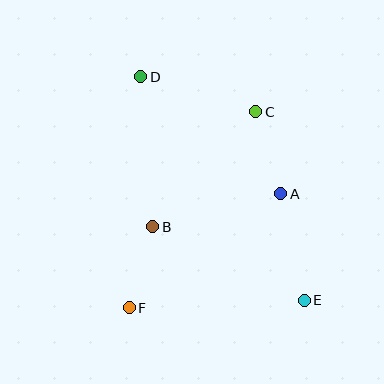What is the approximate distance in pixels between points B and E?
The distance between B and E is approximately 168 pixels.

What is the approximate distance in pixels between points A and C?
The distance between A and C is approximately 86 pixels.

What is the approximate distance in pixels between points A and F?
The distance between A and F is approximately 190 pixels.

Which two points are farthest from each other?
Points D and E are farthest from each other.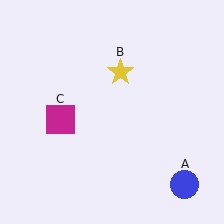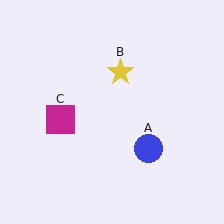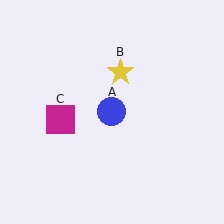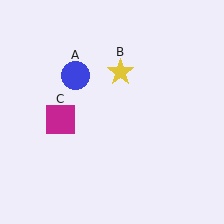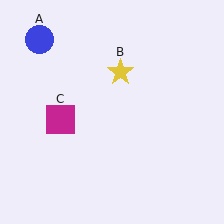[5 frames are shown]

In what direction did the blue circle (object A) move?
The blue circle (object A) moved up and to the left.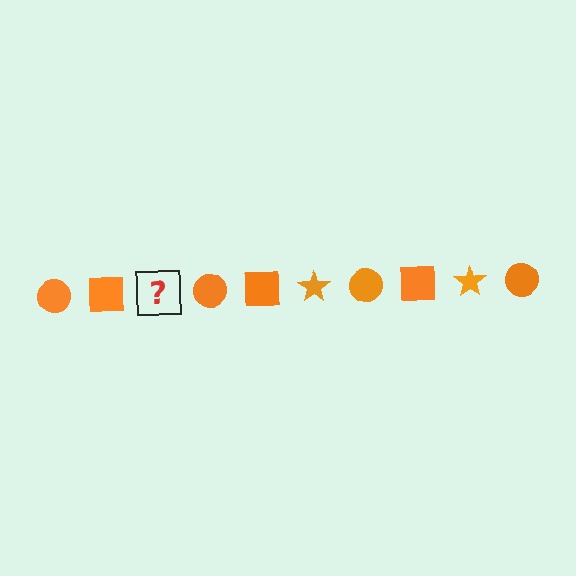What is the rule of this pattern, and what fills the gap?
The rule is that the pattern cycles through circle, square, star shapes in orange. The gap should be filled with an orange star.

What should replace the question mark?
The question mark should be replaced with an orange star.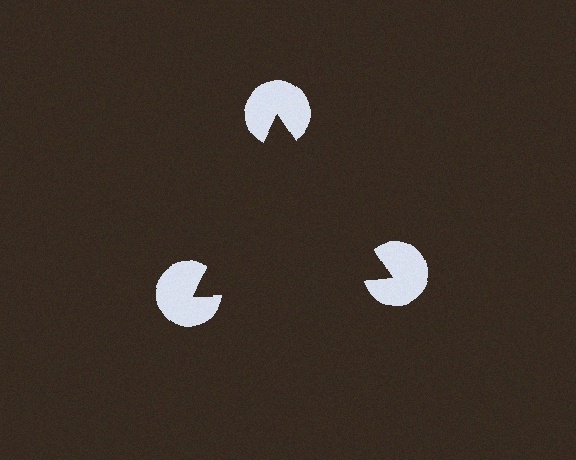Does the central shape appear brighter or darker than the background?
It typically appears slightly darker than the background, even though no actual brightness change is drawn.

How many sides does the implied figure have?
3 sides.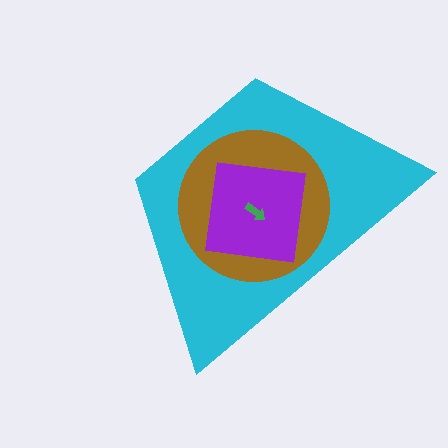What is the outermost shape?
The cyan trapezoid.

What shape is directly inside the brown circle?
The purple square.